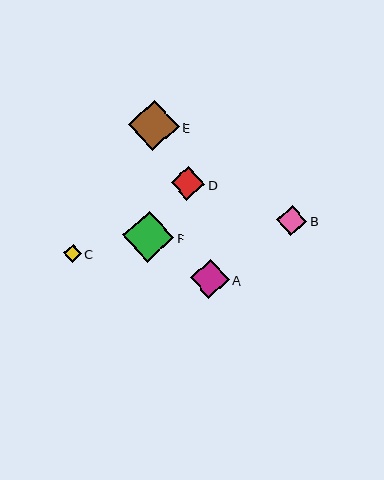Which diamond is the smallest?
Diamond C is the smallest with a size of approximately 18 pixels.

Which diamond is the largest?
Diamond F is the largest with a size of approximately 51 pixels.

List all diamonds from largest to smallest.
From largest to smallest: F, E, A, D, B, C.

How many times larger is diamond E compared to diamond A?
Diamond E is approximately 1.3 times the size of diamond A.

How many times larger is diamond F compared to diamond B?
Diamond F is approximately 1.7 times the size of diamond B.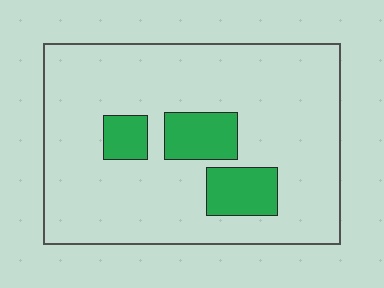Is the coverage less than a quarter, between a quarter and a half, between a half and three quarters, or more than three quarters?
Less than a quarter.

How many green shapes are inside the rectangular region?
3.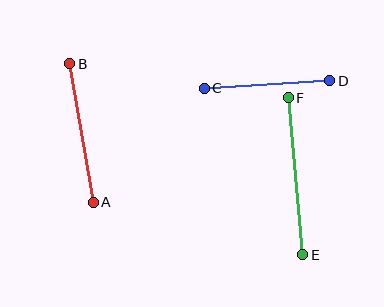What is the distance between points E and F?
The distance is approximately 158 pixels.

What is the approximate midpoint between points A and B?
The midpoint is at approximately (82, 133) pixels.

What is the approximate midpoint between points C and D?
The midpoint is at approximately (267, 85) pixels.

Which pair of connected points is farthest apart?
Points E and F are farthest apart.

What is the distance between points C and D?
The distance is approximately 125 pixels.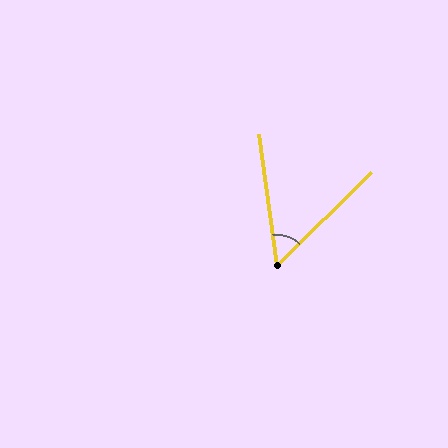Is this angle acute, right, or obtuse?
It is acute.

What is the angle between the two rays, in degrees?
Approximately 53 degrees.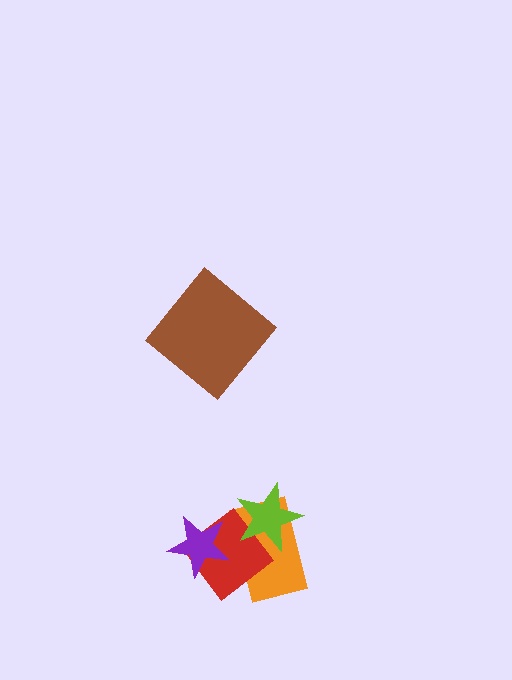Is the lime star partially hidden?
No, no other shape covers it.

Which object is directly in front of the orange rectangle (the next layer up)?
The red diamond is directly in front of the orange rectangle.